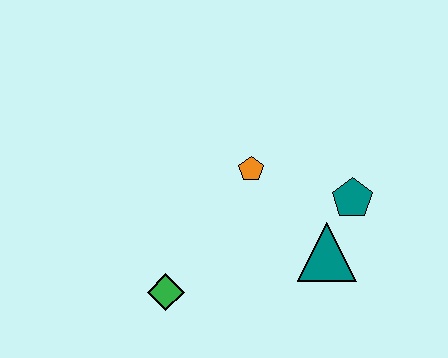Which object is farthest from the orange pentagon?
The green diamond is farthest from the orange pentagon.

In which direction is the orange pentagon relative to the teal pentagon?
The orange pentagon is to the left of the teal pentagon.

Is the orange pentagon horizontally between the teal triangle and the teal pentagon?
No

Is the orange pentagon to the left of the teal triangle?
Yes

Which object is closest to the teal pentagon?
The teal triangle is closest to the teal pentagon.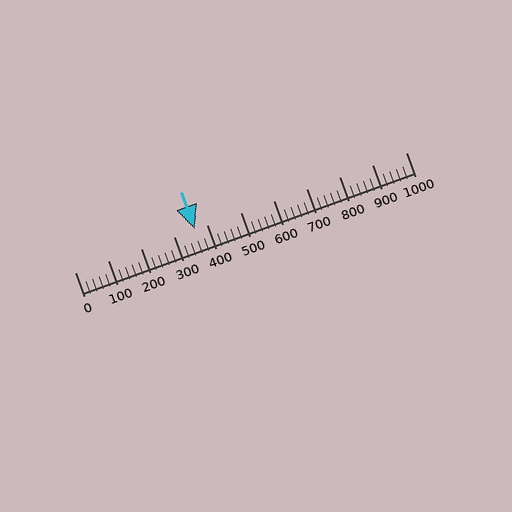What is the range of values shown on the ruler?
The ruler shows values from 0 to 1000.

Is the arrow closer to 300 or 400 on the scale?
The arrow is closer to 400.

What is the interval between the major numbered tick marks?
The major tick marks are spaced 100 units apart.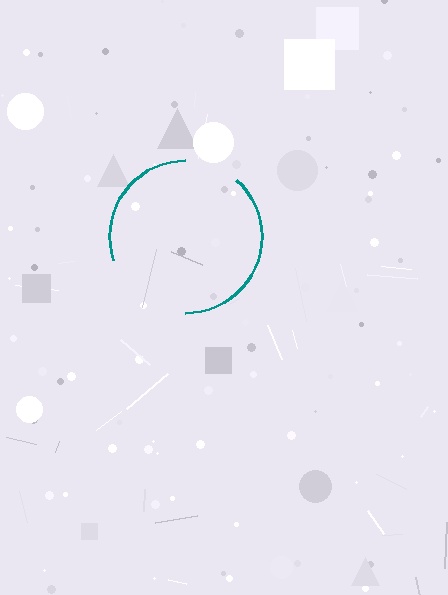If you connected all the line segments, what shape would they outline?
They would outline a circle.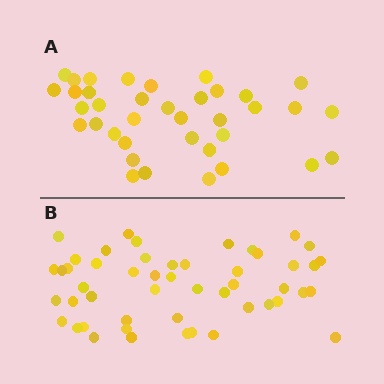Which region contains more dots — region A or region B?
Region B (the bottom region) has more dots.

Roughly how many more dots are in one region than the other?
Region B has approximately 15 more dots than region A.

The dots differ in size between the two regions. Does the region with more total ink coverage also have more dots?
No. Region A has more total ink coverage because its dots are larger, but region B actually contains more individual dots. Total area can be misleading — the number of items is what matters here.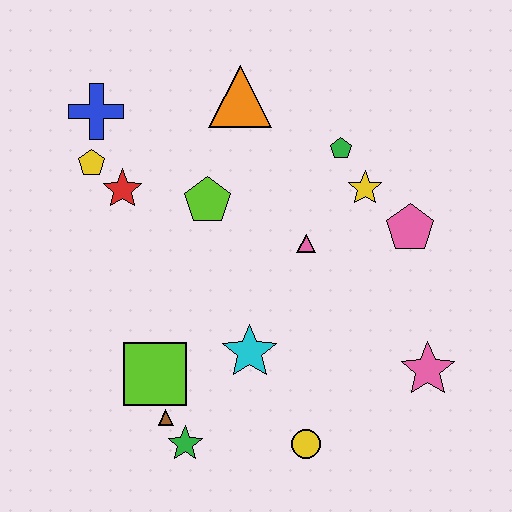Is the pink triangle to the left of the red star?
No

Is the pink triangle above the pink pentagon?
No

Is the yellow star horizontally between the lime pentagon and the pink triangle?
No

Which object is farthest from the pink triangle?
The blue cross is farthest from the pink triangle.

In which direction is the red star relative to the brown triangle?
The red star is above the brown triangle.